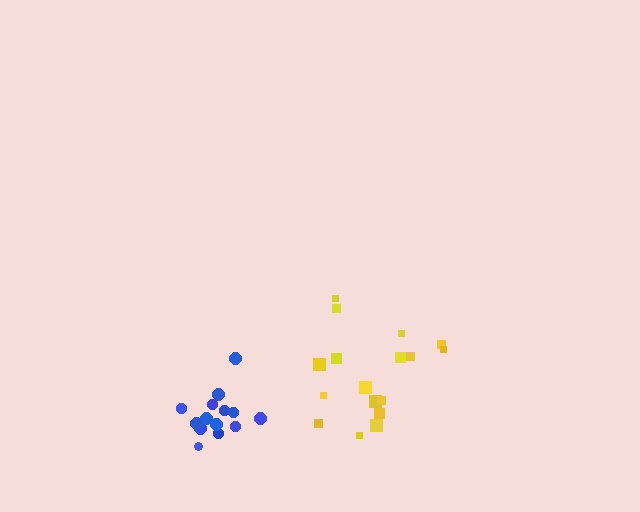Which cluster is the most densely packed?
Blue.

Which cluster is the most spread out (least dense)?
Yellow.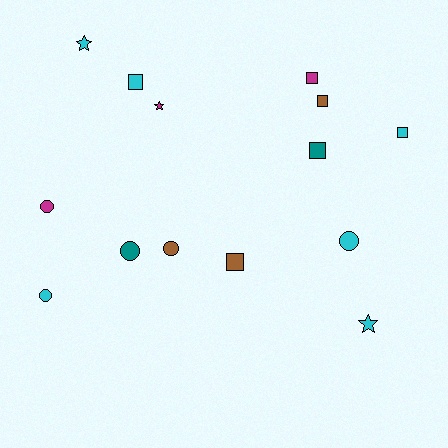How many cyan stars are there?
There are 2 cyan stars.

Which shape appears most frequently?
Square, with 6 objects.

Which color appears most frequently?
Cyan, with 6 objects.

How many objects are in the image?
There are 14 objects.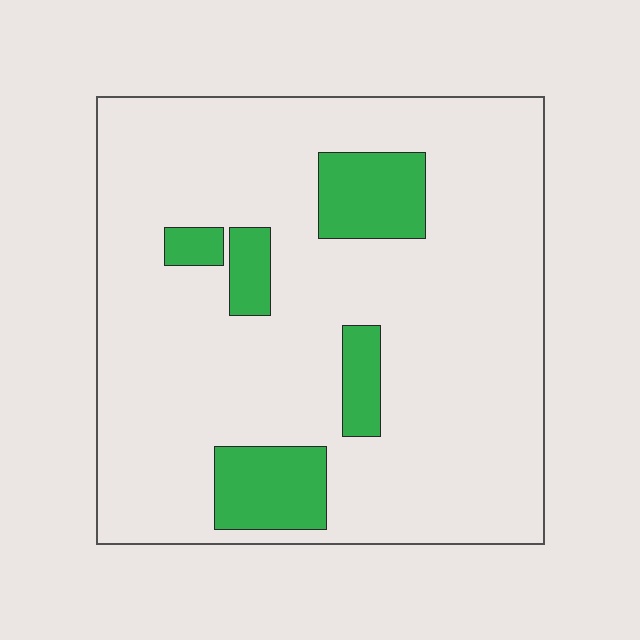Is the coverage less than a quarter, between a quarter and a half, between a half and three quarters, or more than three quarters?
Less than a quarter.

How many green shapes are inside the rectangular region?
5.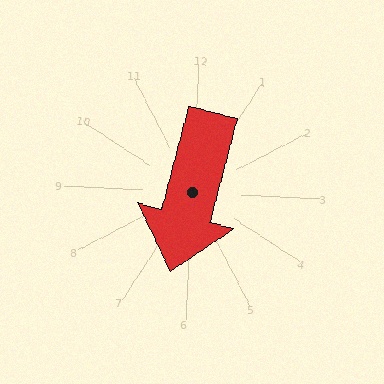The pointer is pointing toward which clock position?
Roughly 6 o'clock.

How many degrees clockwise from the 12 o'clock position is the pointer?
Approximately 192 degrees.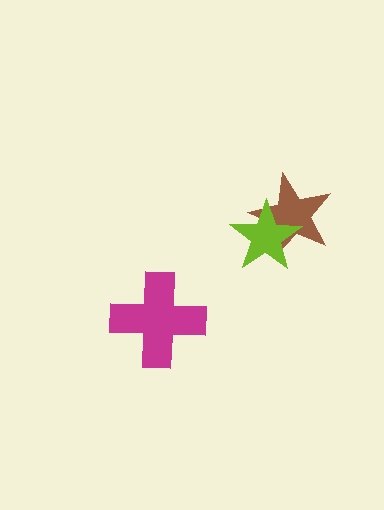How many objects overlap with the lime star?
1 object overlaps with the lime star.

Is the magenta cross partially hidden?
No, no other shape covers it.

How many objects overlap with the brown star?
1 object overlaps with the brown star.